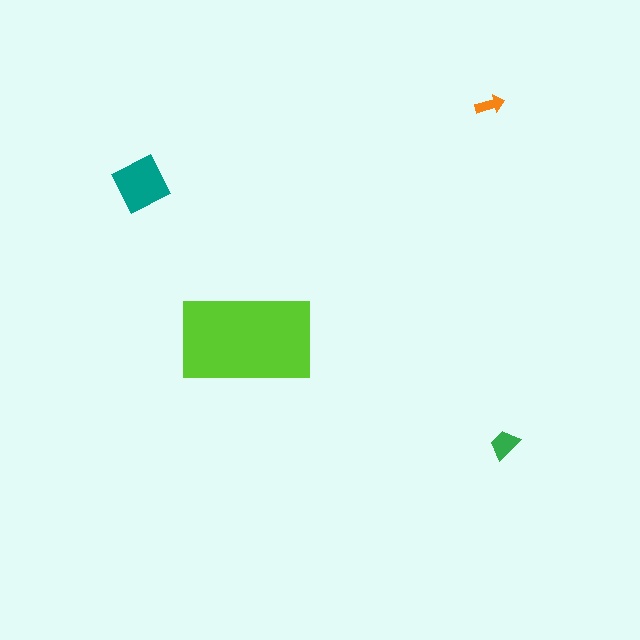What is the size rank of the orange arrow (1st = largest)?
4th.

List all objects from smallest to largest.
The orange arrow, the green trapezoid, the teal square, the lime rectangle.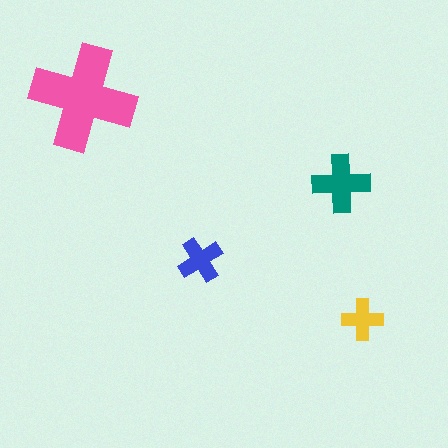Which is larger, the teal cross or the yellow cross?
The teal one.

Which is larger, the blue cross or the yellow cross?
The blue one.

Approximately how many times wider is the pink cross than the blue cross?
About 2.5 times wider.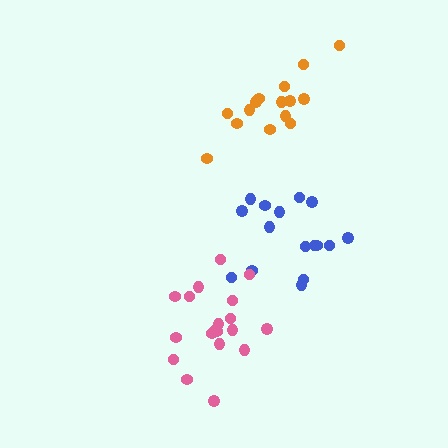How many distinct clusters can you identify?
There are 3 distinct clusters.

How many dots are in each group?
Group 1: 16 dots, Group 2: 19 dots, Group 3: 15 dots (50 total).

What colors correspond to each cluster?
The clusters are colored: blue, pink, orange.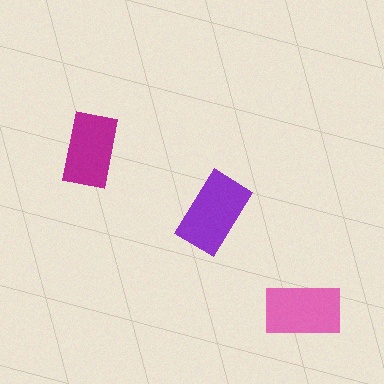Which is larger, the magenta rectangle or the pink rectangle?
The pink one.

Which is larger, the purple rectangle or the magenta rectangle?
The purple one.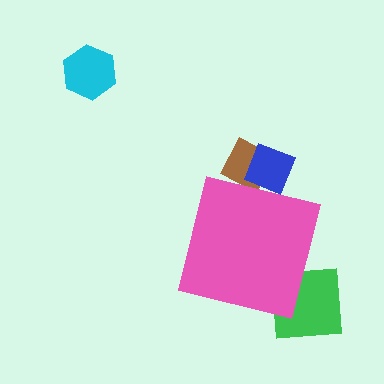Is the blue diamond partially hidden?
Yes, the blue diamond is partially hidden behind the pink square.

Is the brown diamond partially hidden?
Yes, the brown diamond is partially hidden behind the pink square.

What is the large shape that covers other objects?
A pink square.